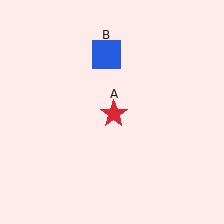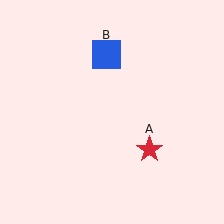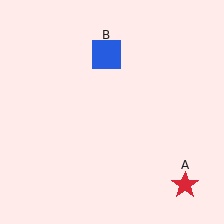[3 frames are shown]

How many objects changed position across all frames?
1 object changed position: red star (object A).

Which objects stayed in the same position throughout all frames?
Blue square (object B) remained stationary.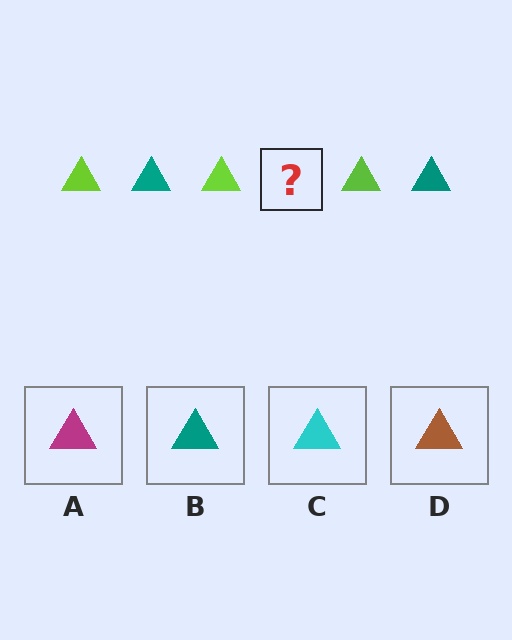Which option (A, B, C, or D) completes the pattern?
B.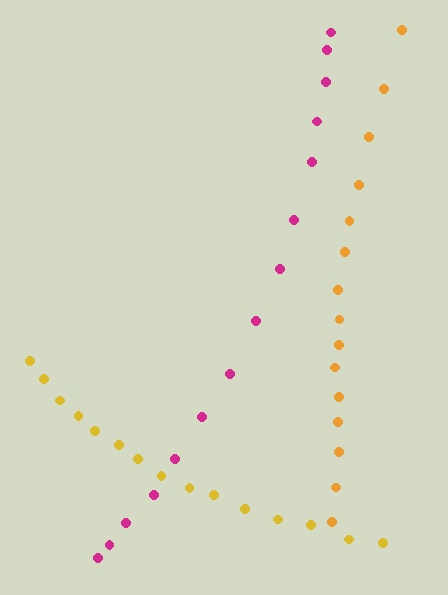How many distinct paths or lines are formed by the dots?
There are 3 distinct paths.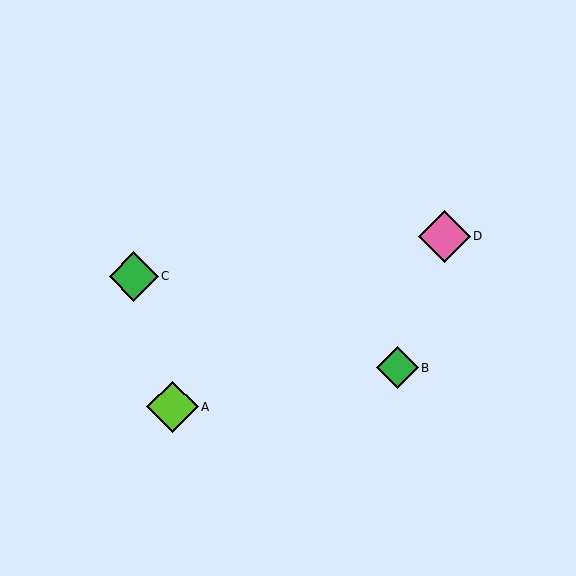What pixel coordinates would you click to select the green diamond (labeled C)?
Click at (134, 276) to select the green diamond C.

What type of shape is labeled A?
Shape A is a lime diamond.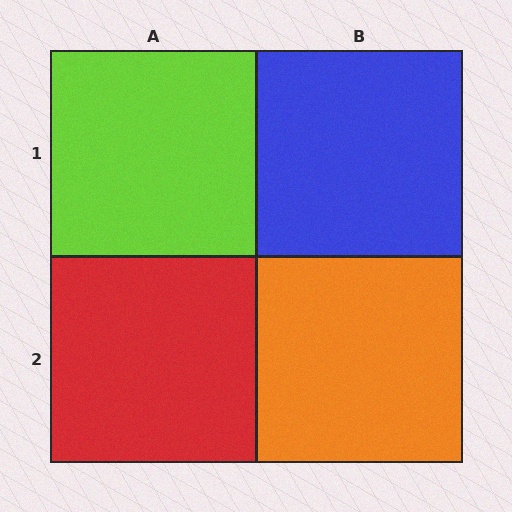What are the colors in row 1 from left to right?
Lime, blue.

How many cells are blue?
1 cell is blue.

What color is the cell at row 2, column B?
Orange.